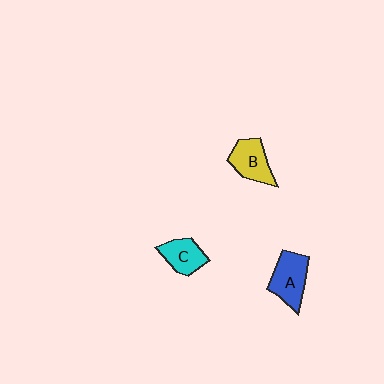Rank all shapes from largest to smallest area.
From largest to smallest: A (blue), B (yellow), C (cyan).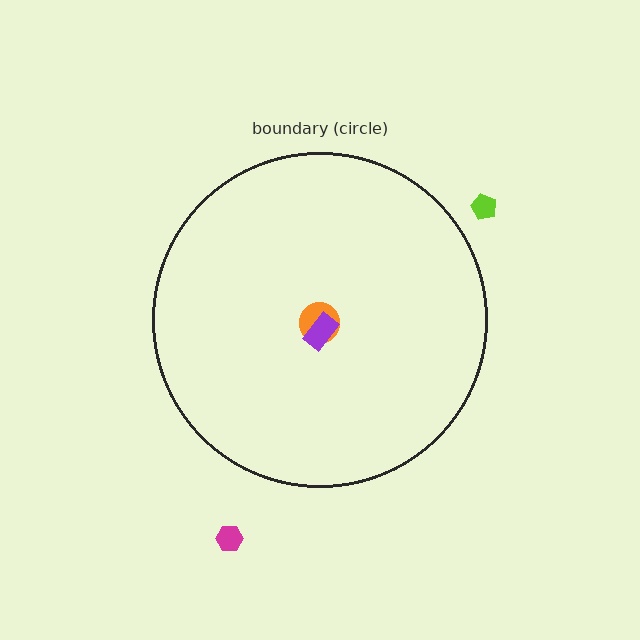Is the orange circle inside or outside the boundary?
Inside.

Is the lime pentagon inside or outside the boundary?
Outside.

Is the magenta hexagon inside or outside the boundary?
Outside.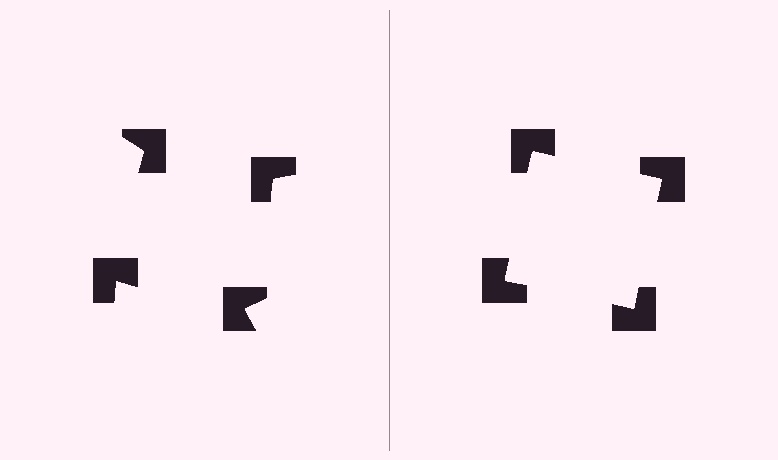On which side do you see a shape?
An illusory square appears on the right side. On the left side the wedge cuts are rotated, so no coherent shape forms.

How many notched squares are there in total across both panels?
8 — 4 on each side.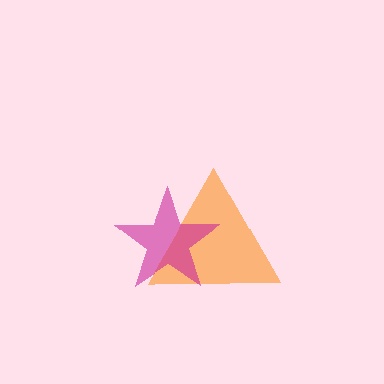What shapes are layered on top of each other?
The layered shapes are: an orange triangle, a magenta star.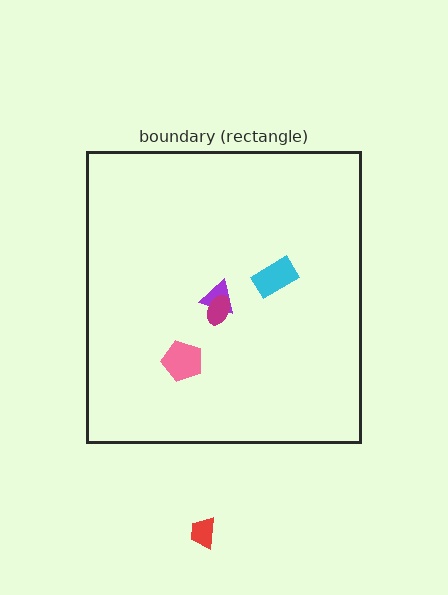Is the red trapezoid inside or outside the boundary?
Outside.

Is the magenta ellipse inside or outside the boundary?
Inside.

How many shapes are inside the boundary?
4 inside, 1 outside.